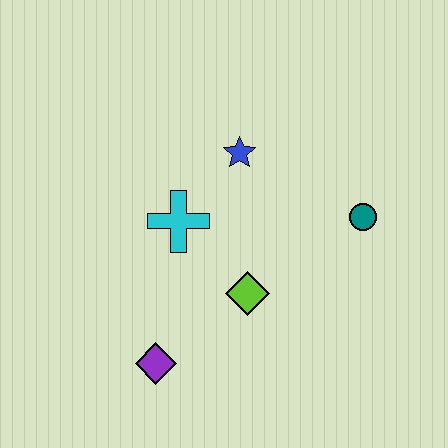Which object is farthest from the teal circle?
The purple diamond is farthest from the teal circle.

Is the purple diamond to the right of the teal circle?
No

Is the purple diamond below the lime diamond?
Yes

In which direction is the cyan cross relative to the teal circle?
The cyan cross is to the left of the teal circle.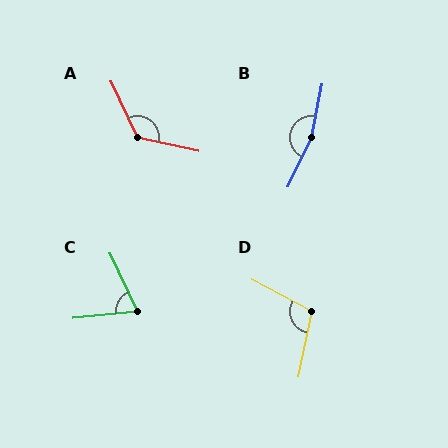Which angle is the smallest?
C, at approximately 70 degrees.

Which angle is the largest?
B, at approximately 165 degrees.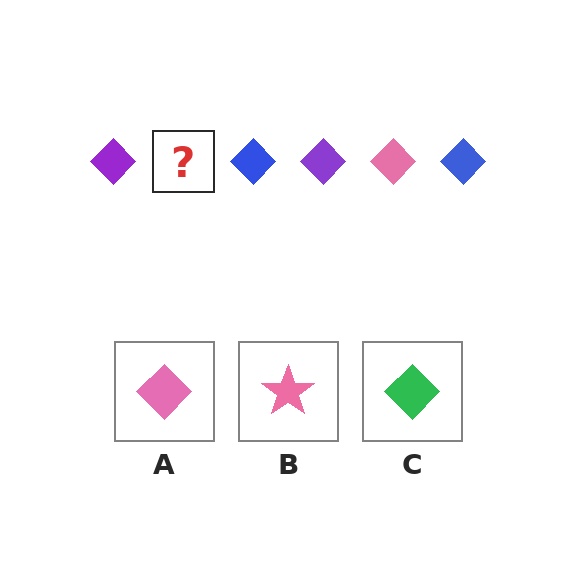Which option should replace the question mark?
Option A.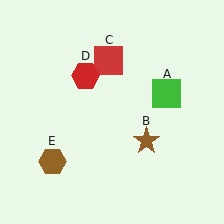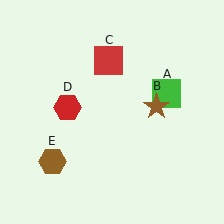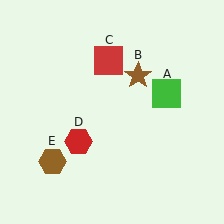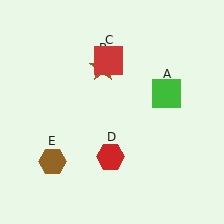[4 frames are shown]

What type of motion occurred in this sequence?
The brown star (object B), red hexagon (object D) rotated counterclockwise around the center of the scene.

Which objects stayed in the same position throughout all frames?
Green square (object A) and red square (object C) and brown hexagon (object E) remained stationary.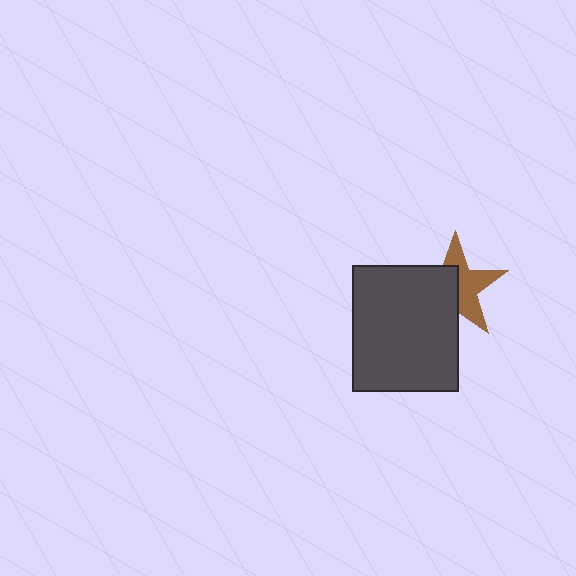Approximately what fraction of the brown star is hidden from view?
Roughly 50% of the brown star is hidden behind the dark gray rectangle.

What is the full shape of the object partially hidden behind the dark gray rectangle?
The partially hidden object is a brown star.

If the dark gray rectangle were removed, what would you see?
You would see the complete brown star.